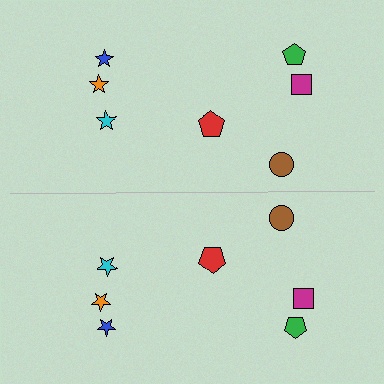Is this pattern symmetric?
Yes, this pattern has bilateral (reflection) symmetry.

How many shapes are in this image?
There are 14 shapes in this image.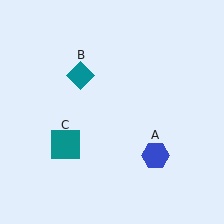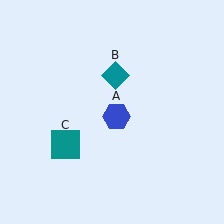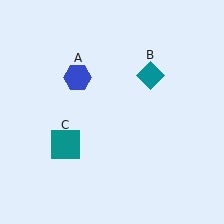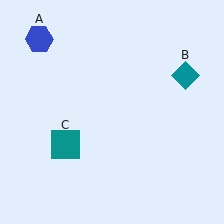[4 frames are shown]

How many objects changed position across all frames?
2 objects changed position: blue hexagon (object A), teal diamond (object B).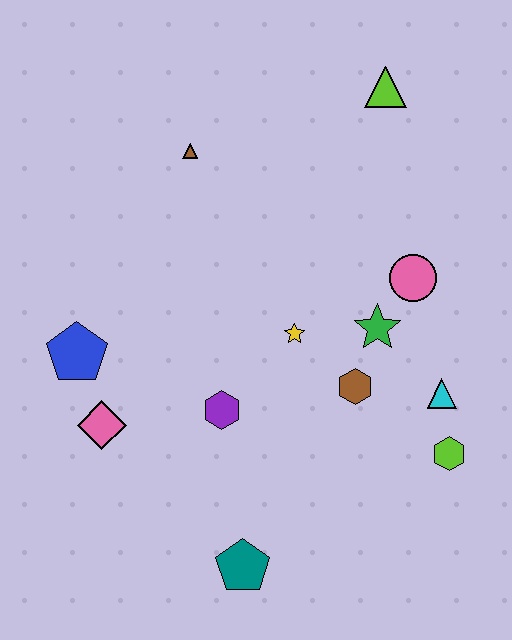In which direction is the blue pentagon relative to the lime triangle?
The blue pentagon is to the left of the lime triangle.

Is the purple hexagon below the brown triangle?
Yes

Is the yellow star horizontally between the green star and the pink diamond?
Yes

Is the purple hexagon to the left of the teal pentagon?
Yes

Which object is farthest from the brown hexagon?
The lime triangle is farthest from the brown hexagon.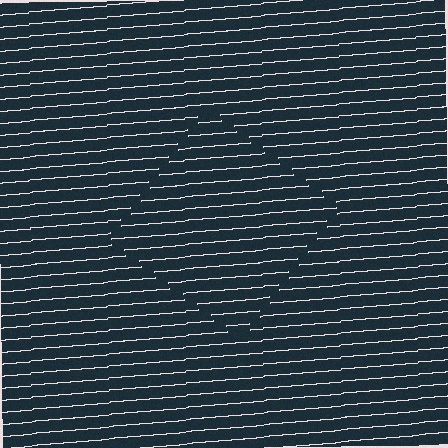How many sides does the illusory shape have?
4 sides — the line-ends trace a square.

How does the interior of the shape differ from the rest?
The interior of the shape contains the same grating, shifted by half a period — the contour is defined by the phase discontinuity where line-ends from the inner and outer gratings abut.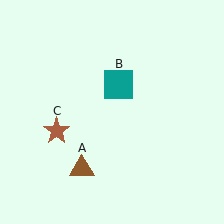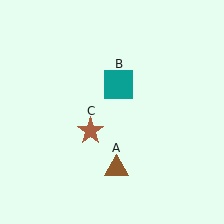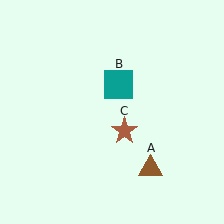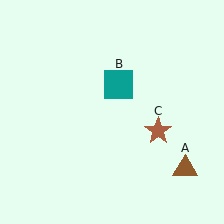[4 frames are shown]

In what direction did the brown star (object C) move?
The brown star (object C) moved right.